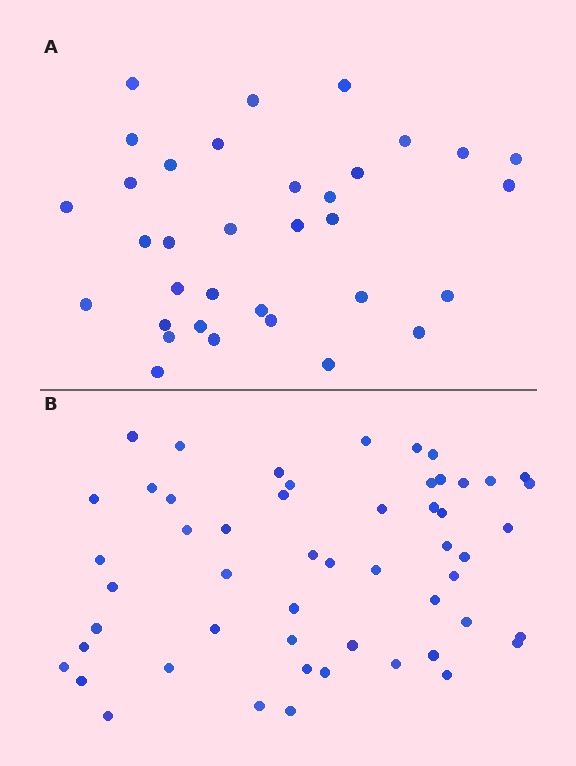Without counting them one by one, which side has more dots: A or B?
Region B (the bottom region) has more dots.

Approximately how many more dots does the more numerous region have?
Region B has approximately 20 more dots than region A.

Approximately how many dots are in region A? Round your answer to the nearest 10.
About 30 dots. (The exact count is 34, which rounds to 30.)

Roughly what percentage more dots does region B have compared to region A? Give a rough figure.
About 55% more.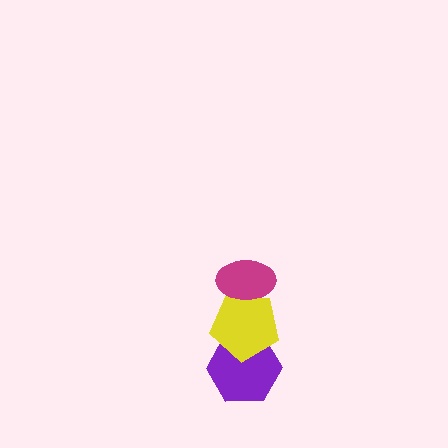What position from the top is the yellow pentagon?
The yellow pentagon is 2nd from the top.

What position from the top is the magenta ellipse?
The magenta ellipse is 1st from the top.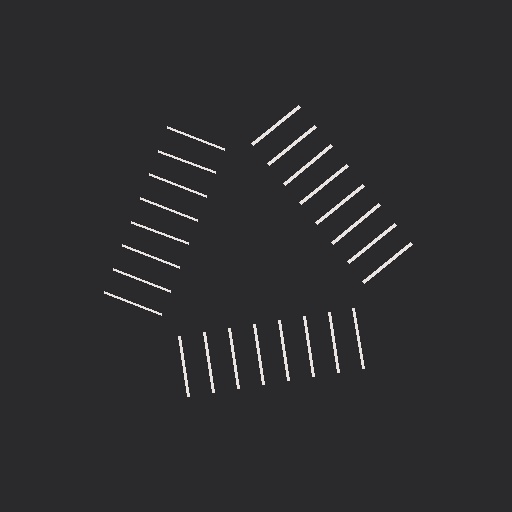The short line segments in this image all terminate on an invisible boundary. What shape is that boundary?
An illusory triangle — the line segments terminate on its edges but no continuous stroke is drawn.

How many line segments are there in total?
24 — 8 along each of the 3 edges.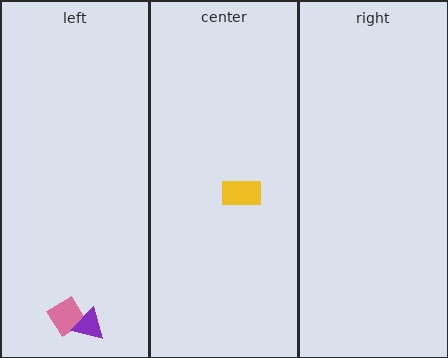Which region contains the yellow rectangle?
The center region.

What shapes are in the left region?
The pink diamond, the purple triangle.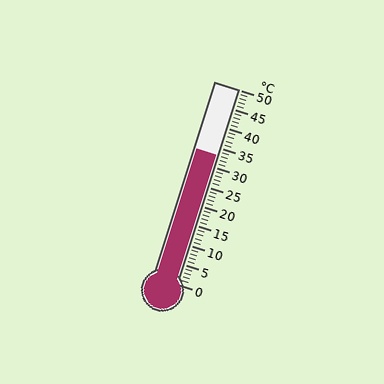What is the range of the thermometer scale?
The thermometer scale ranges from 0°C to 50°C.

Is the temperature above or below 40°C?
The temperature is below 40°C.